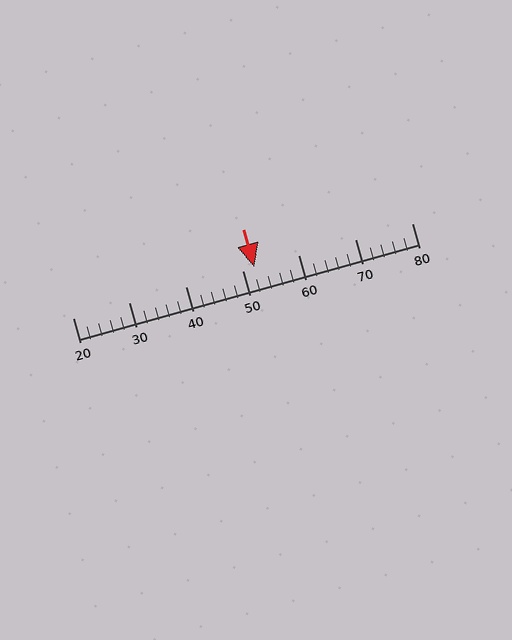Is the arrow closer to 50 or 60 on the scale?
The arrow is closer to 50.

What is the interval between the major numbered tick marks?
The major tick marks are spaced 10 units apart.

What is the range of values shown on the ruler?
The ruler shows values from 20 to 80.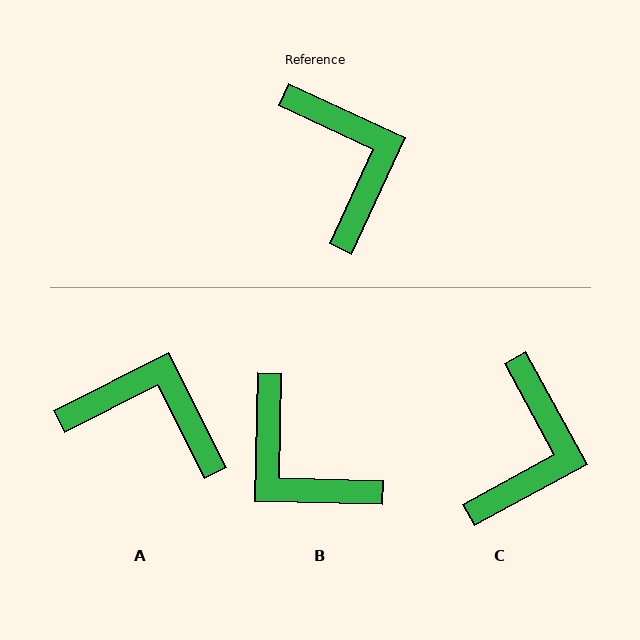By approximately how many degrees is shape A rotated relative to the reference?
Approximately 52 degrees counter-clockwise.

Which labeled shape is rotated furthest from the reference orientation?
B, about 157 degrees away.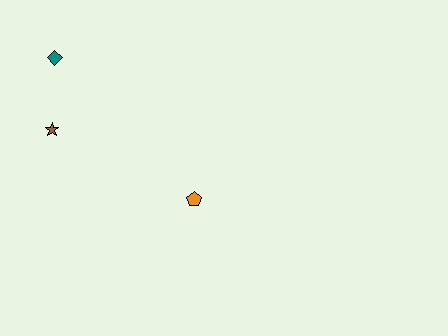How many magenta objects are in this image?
There are no magenta objects.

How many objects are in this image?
There are 3 objects.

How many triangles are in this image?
There are no triangles.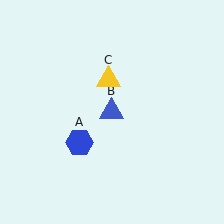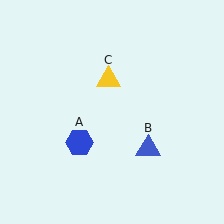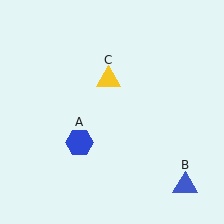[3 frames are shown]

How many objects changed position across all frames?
1 object changed position: blue triangle (object B).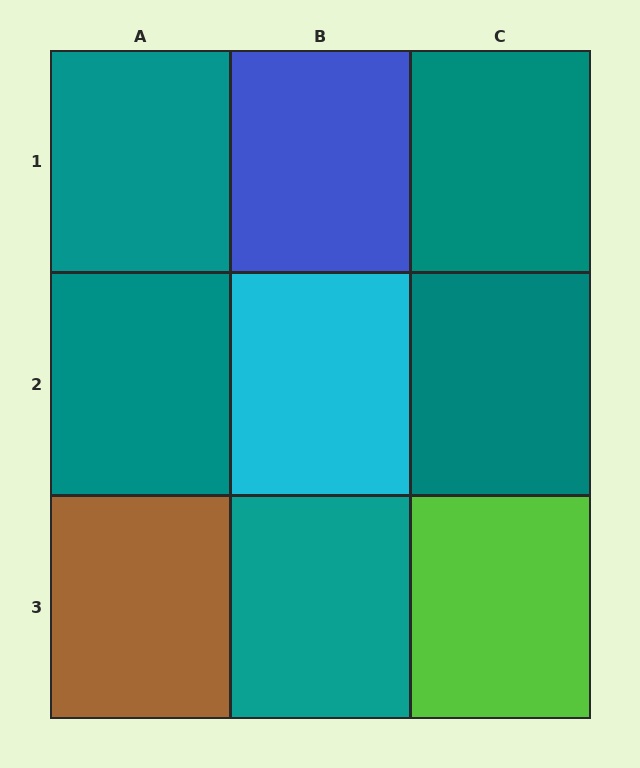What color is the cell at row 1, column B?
Blue.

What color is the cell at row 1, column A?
Teal.